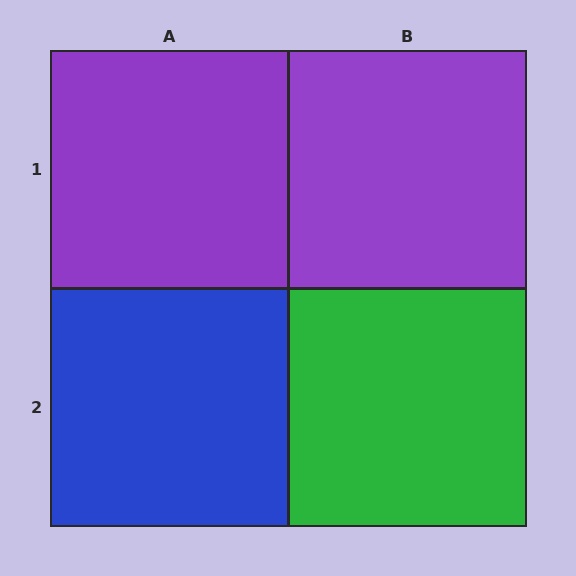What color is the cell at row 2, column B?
Green.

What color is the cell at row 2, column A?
Blue.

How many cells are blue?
1 cell is blue.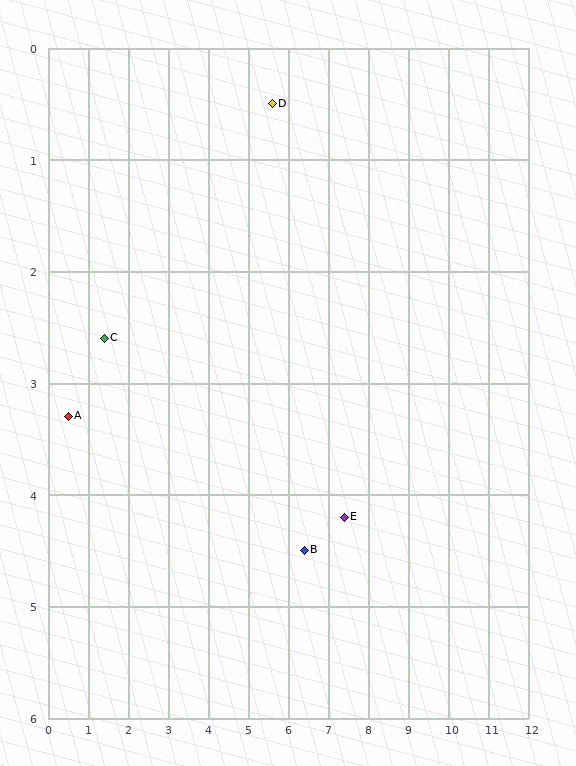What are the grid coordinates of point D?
Point D is at approximately (5.6, 0.5).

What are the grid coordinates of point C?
Point C is at approximately (1.4, 2.6).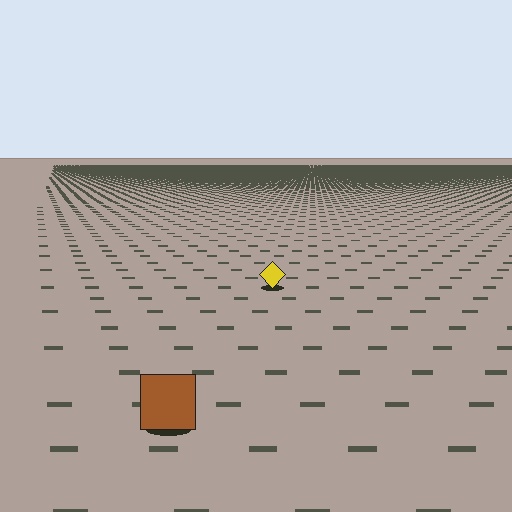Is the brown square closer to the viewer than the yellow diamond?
Yes. The brown square is closer — you can tell from the texture gradient: the ground texture is coarser near it.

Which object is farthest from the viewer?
The yellow diamond is farthest from the viewer. It appears smaller and the ground texture around it is denser.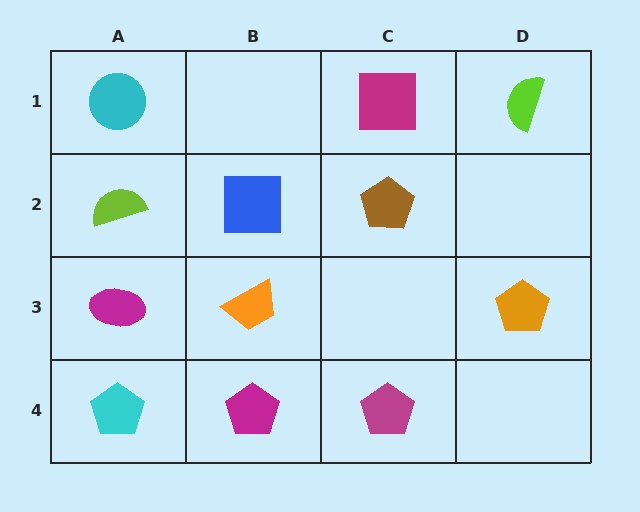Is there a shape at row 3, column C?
No, that cell is empty.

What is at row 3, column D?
An orange pentagon.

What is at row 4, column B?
A magenta pentagon.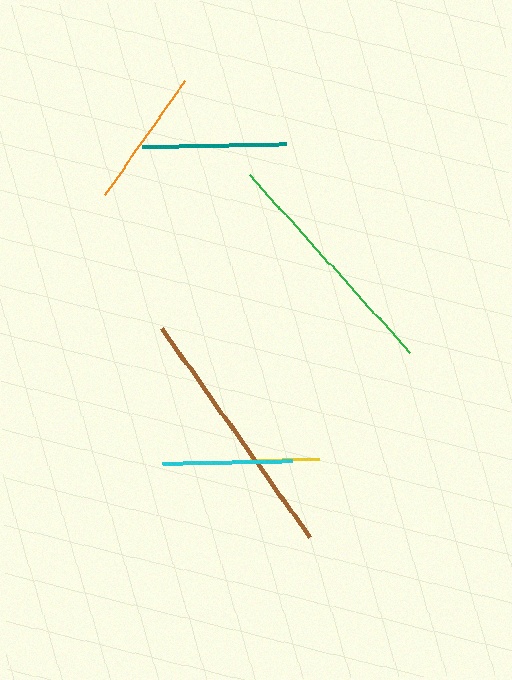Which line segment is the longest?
The brown line is the longest at approximately 256 pixels.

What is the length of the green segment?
The green segment is approximately 240 pixels long.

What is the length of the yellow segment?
The yellow segment is approximately 70 pixels long.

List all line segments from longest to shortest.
From longest to shortest: brown, green, teal, orange, cyan, yellow.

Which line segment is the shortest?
The yellow line is the shortest at approximately 70 pixels.